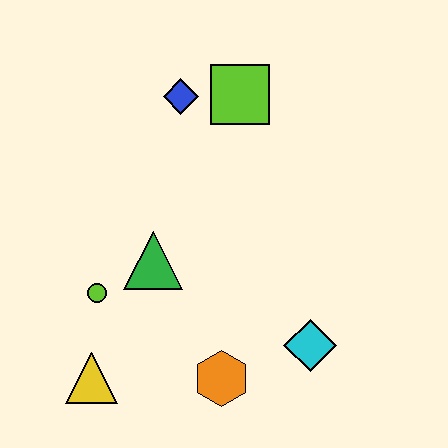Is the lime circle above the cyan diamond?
Yes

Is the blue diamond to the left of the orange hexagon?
Yes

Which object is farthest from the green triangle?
The lime square is farthest from the green triangle.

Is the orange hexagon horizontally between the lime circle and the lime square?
Yes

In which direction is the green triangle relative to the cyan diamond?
The green triangle is to the left of the cyan diamond.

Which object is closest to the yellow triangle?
The lime circle is closest to the yellow triangle.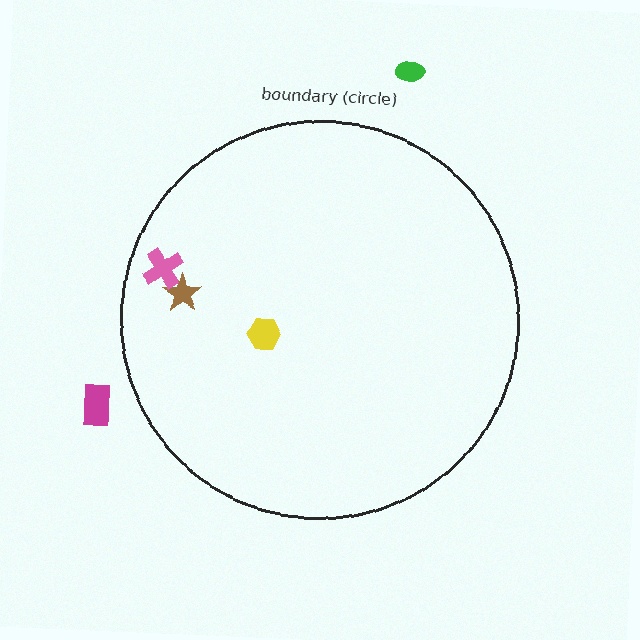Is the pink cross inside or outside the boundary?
Inside.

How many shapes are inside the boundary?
3 inside, 2 outside.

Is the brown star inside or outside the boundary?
Inside.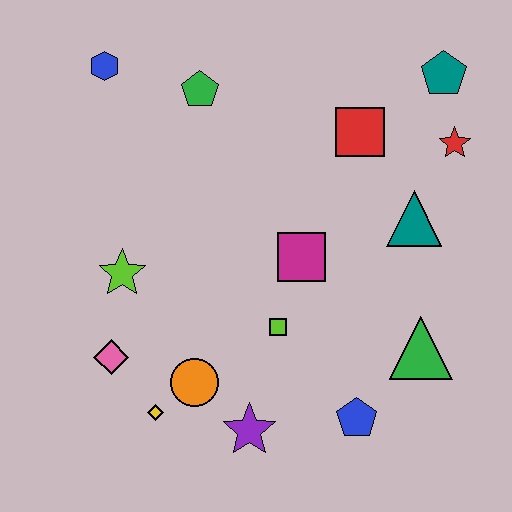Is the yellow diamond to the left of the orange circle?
Yes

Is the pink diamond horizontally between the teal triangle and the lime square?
No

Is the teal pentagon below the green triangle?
No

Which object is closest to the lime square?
The magenta square is closest to the lime square.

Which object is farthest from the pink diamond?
The teal pentagon is farthest from the pink diamond.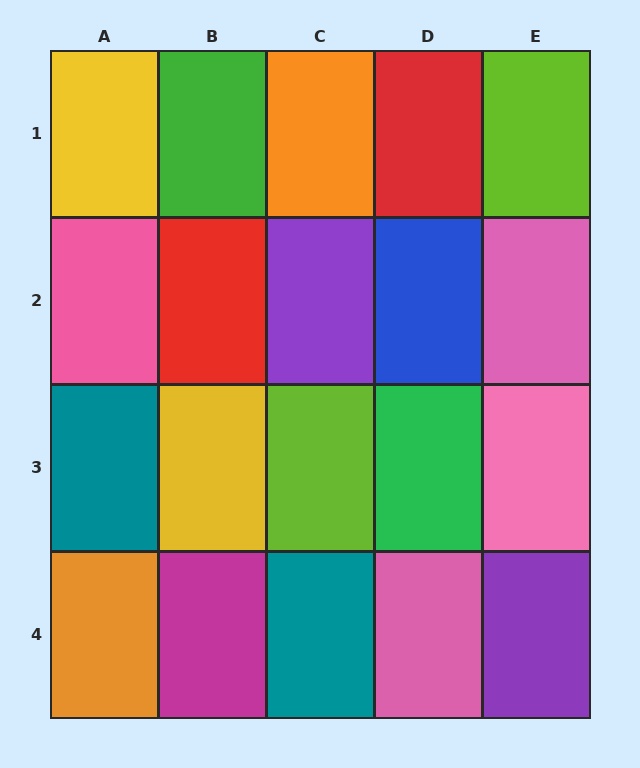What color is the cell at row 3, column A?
Teal.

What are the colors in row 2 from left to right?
Pink, red, purple, blue, pink.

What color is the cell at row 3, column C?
Lime.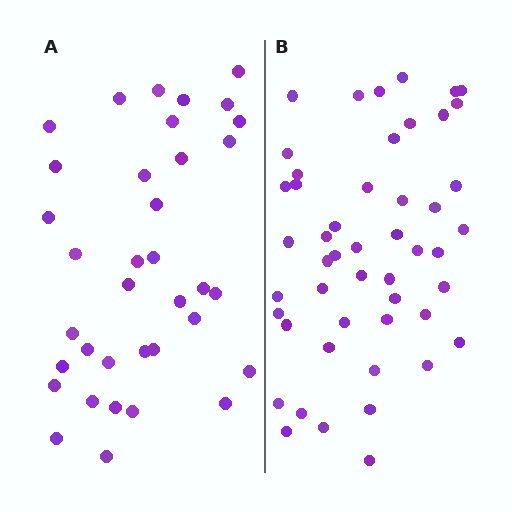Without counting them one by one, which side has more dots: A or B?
Region B (the right region) has more dots.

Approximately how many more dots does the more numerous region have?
Region B has approximately 15 more dots than region A.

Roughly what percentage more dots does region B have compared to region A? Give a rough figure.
About 35% more.